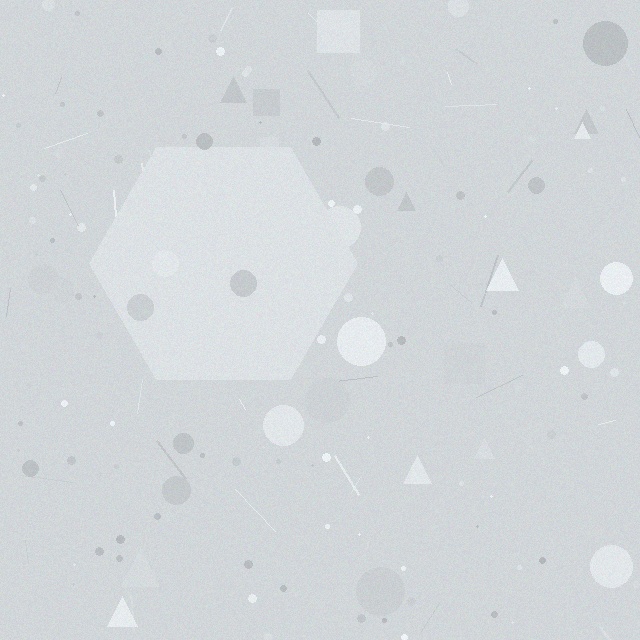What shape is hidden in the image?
A hexagon is hidden in the image.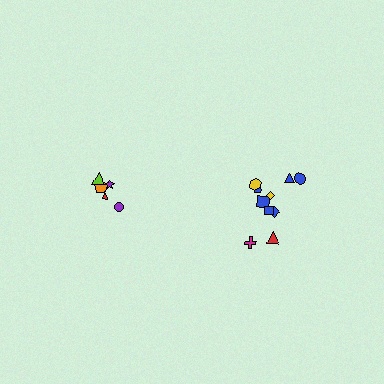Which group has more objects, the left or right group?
The right group.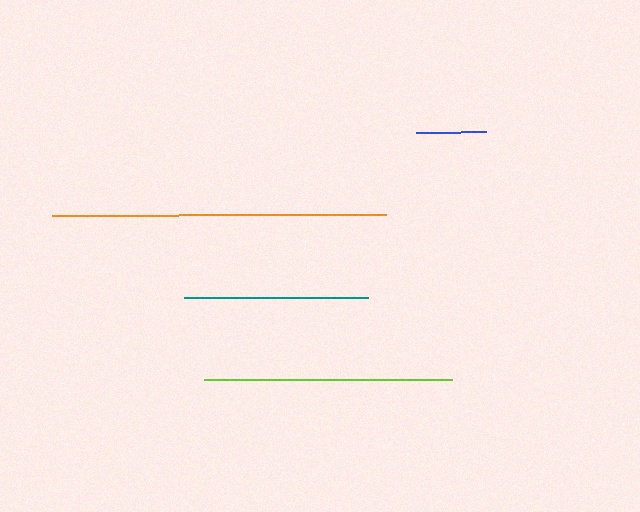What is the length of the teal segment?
The teal segment is approximately 184 pixels long.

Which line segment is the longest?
The orange line is the longest at approximately 334 pixels.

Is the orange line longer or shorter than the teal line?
The orange line is longer than the teal line.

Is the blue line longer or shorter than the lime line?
The lime line is longer than the blue line.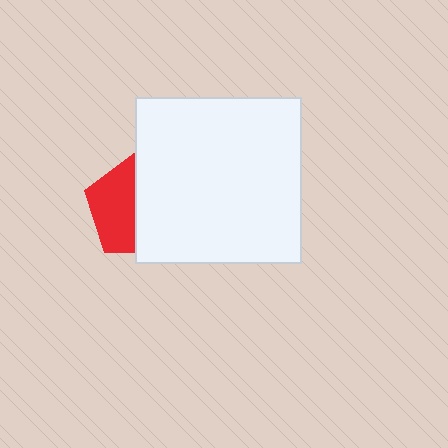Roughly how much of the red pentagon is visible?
About half of it is visible (roughly 48%).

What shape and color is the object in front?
The object in front is a white square.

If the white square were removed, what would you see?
You would see the complete red pentagon.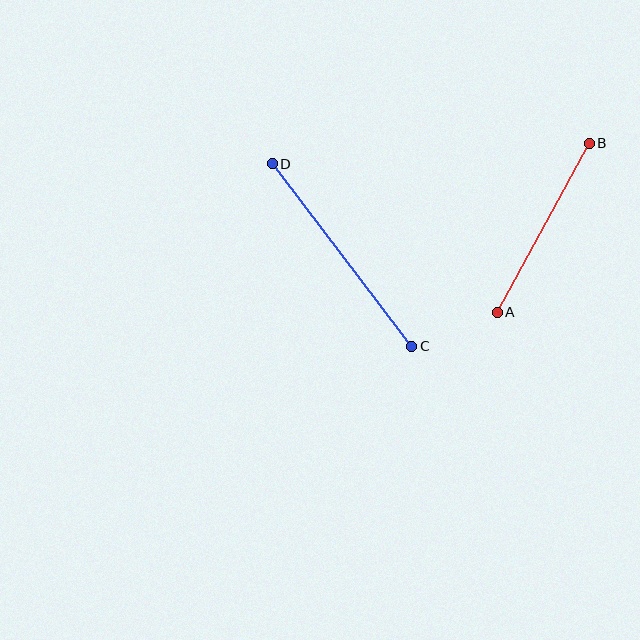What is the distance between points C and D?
The distance is approximately 230 pixels.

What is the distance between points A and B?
The distance is approximately 192 pixels.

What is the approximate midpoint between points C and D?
The midpoint is at approximately (342, 255) pixels.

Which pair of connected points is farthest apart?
Points C and D are farthest apart.